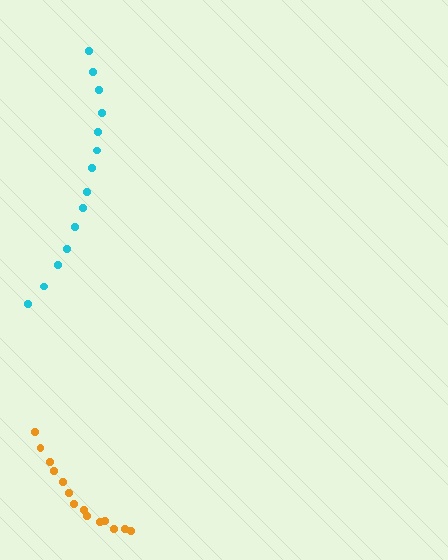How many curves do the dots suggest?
There are 2 distinct paths.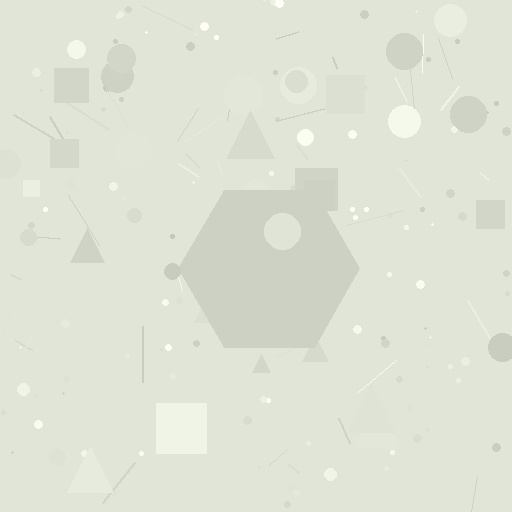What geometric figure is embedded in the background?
A hexagon is embedded in the background.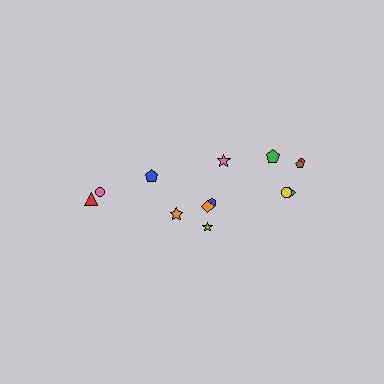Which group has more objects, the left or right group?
The right group.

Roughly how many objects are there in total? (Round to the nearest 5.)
Roughly 15 objects in total.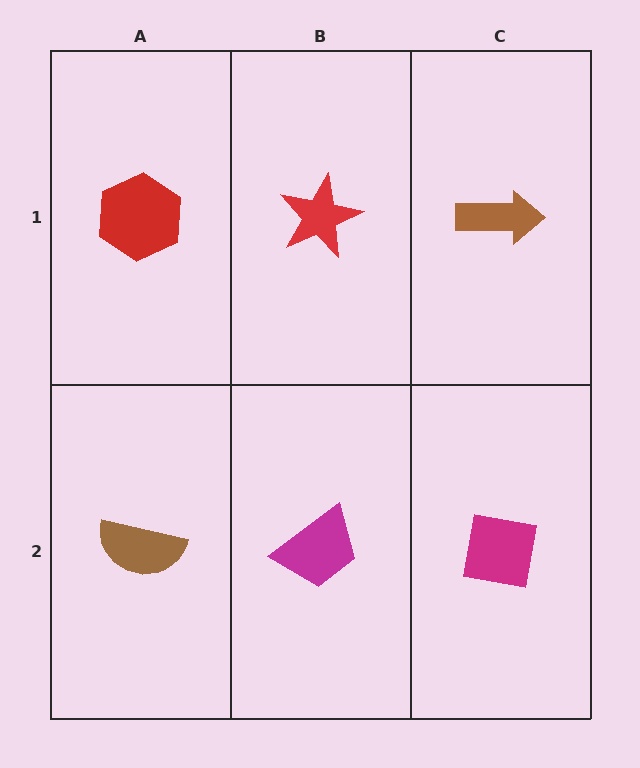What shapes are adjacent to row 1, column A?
A brown semicircle (row 2, column A), a red star (row 1, column B).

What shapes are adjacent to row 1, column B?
A magenta trapezoid (row 2, column B), a red hexagon (row 1, column A), a brown arrow (row 1, column C).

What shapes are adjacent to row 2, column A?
A red hexagon (row 1, column A), a magenta trapezoid (row 2, column B).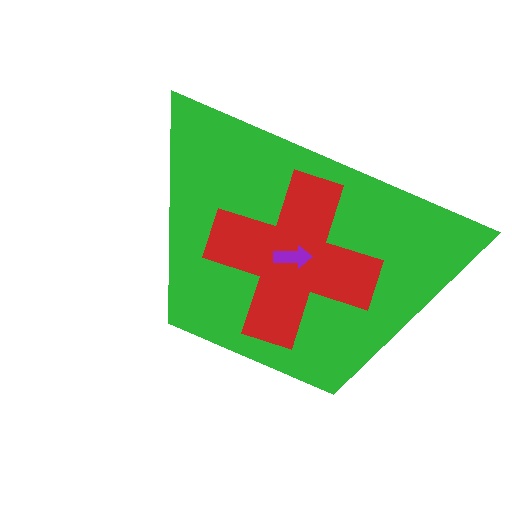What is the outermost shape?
The green trapezoid.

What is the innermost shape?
The purple arrow.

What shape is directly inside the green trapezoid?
The red cross.